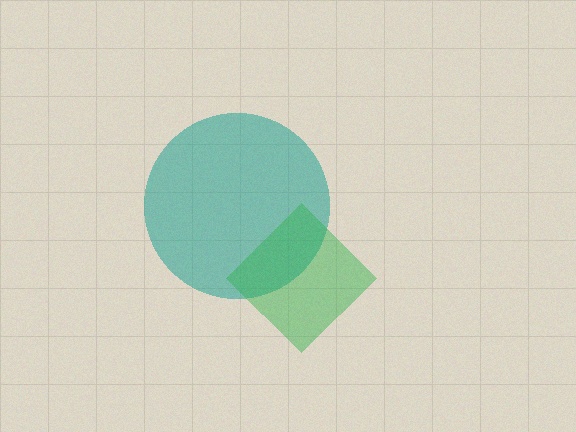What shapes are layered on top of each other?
The layered shapes are: a teal circle, a green diamond.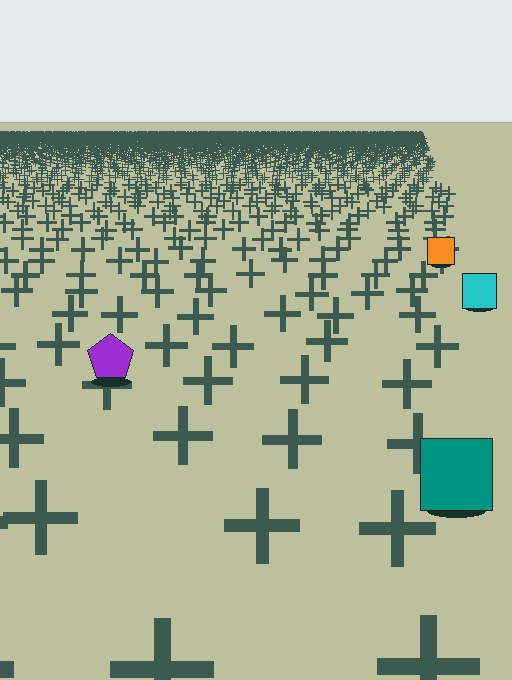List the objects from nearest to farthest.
From nearest to farthest: the teal square, the purple pentagon, the cyan square, the orange square.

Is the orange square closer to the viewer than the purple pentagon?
No. The purple pentagon is closer — you can tell from the texture gradient: the ground texture is coarser near it.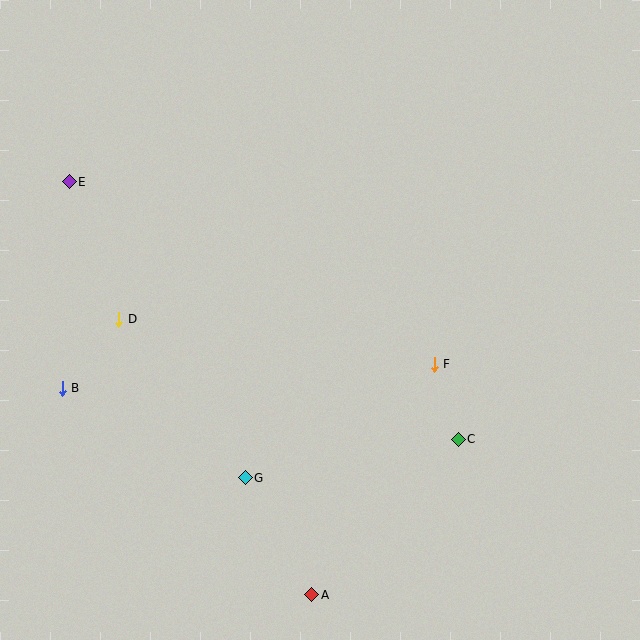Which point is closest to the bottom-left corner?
Point B is closest to the bottom-left corner.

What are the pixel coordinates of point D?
Point D is at (119, 319).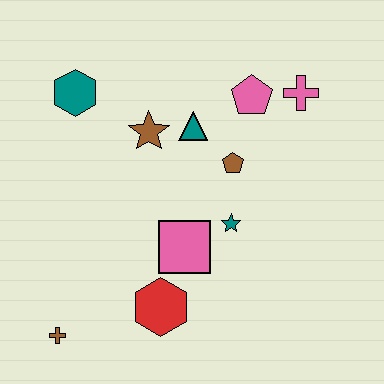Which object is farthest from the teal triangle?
The brown cross is farthest from the teal triangle.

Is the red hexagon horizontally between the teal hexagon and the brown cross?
No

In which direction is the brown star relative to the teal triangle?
The brown star is to the left of the teal triangle.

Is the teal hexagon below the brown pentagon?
No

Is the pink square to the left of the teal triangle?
Yes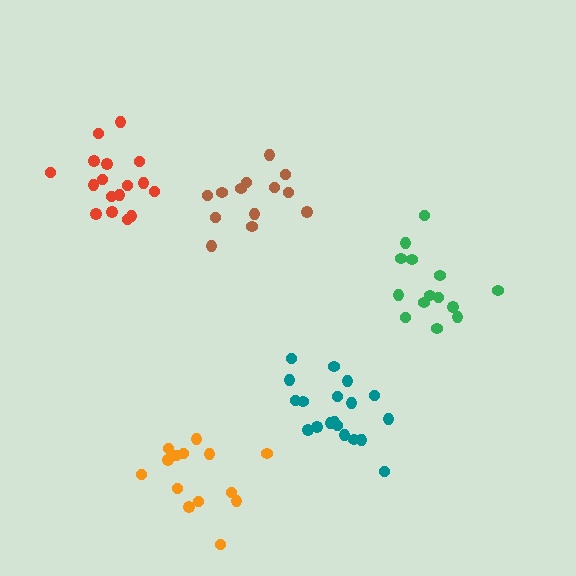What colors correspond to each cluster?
The clusters are colored: teal, red, green, orange, brown.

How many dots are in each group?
Group 1: 19 dots, Group 2: 17 dots, Group 3: 14 dots, Group 4: 15 dots, Group 5: 13 dots (78 total).